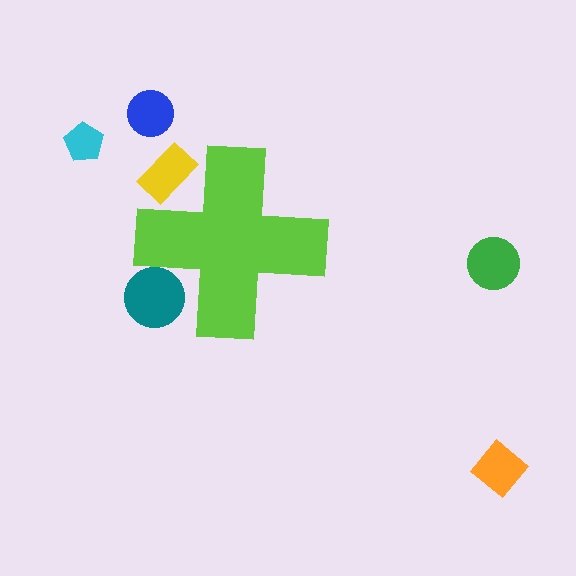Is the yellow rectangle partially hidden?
Yes, the yellow rectangle is partially hidden behind the lime cross.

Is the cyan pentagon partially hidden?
No, the cyan pentagon is fully visible.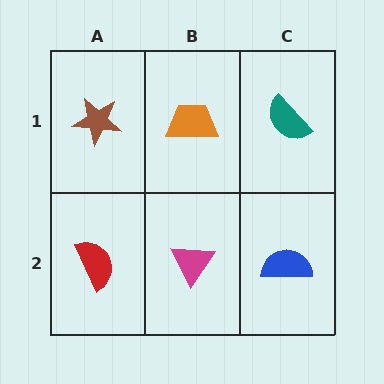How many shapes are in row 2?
3 shapes.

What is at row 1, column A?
A brown star.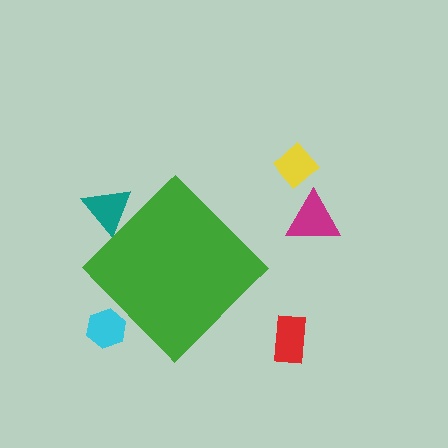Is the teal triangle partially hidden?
Yes, the teal triangle is partially hidden behind the green diamond.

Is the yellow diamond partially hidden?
No, the yellow diamond is fully visible.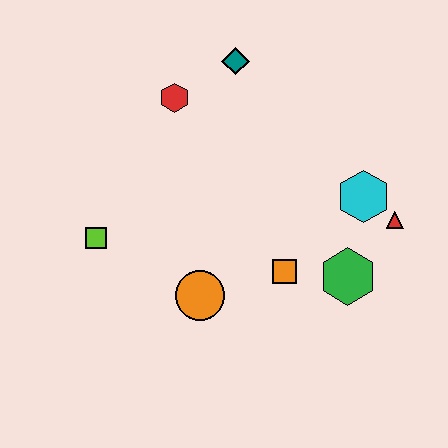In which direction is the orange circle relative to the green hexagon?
The orange circle is to the left of the green hexagon.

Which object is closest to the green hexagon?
The orange square is closest to the green hexagon.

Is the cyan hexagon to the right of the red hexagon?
Yes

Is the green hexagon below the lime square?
Yes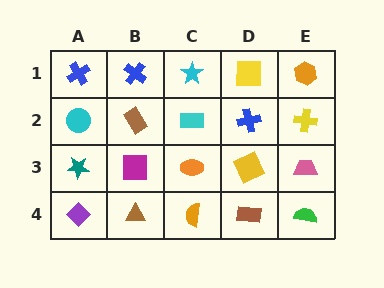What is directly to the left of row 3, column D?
An orange ellipse.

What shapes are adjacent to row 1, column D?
A blue cross (row 2, column D), a cyan star (row 1, column C), an orange hexagon (row 1, column E).